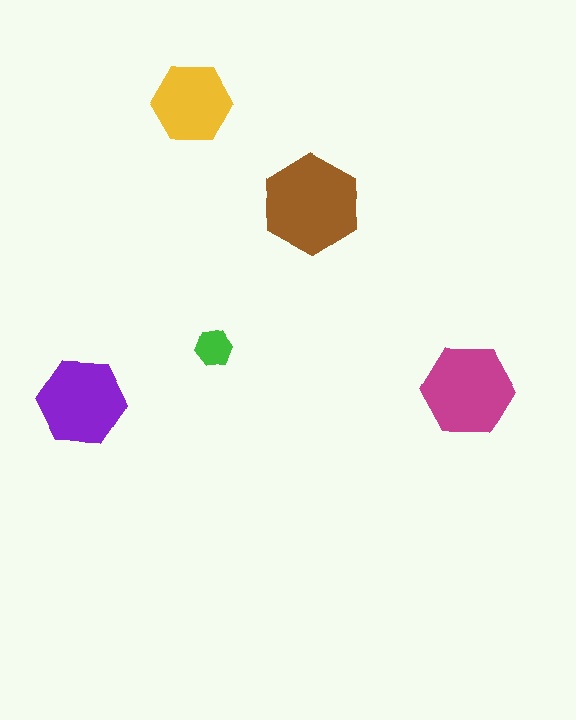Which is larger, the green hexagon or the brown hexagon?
The brown one.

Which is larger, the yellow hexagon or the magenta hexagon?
The magenta one.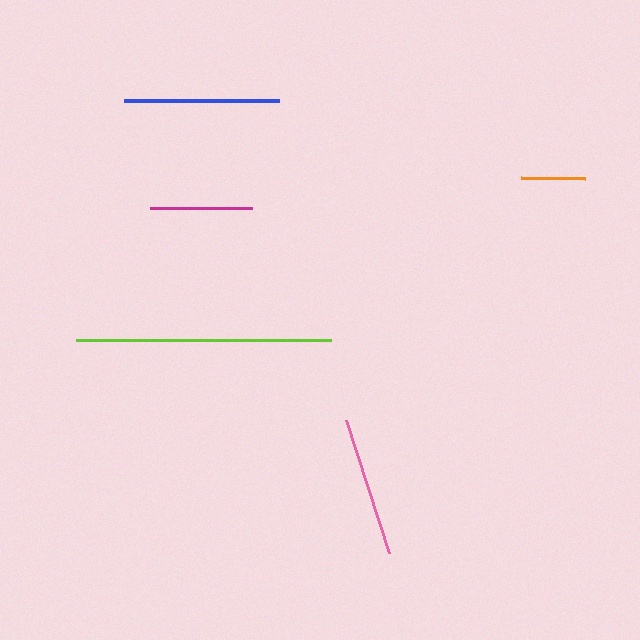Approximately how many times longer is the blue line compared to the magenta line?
The blue line is approximately 1.5 times the length of the magenta line.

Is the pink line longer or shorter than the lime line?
The lime line is longer than the pink line.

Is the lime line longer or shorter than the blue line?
The lime line is longer than the blue line.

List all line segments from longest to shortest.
From longest to shortest: lime, blue, pink, magenta, orange.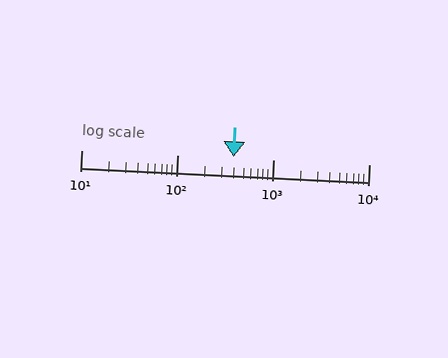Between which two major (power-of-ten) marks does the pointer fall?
The pointer is between 100 and 1000.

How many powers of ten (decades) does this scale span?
The scale spans 3 decades, from 10 to 10000.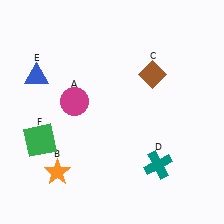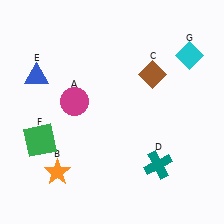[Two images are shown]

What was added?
A cyan diamond (G) was added in Image 2.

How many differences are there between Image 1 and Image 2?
There is 1 difference between the two images.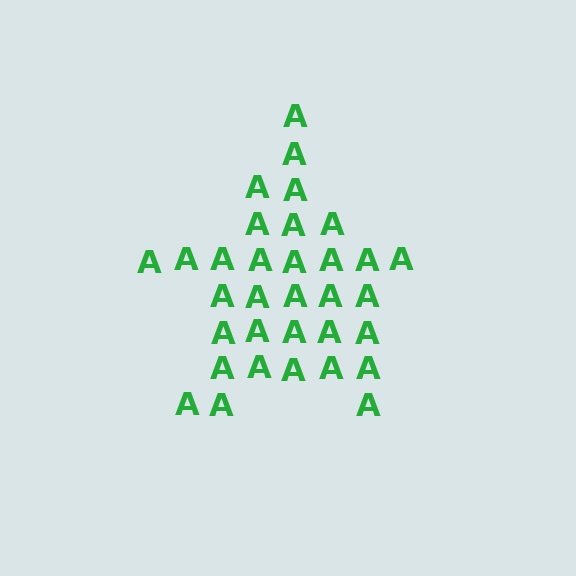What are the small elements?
The small elements are letter A's.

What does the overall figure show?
The overall figure shows a star.